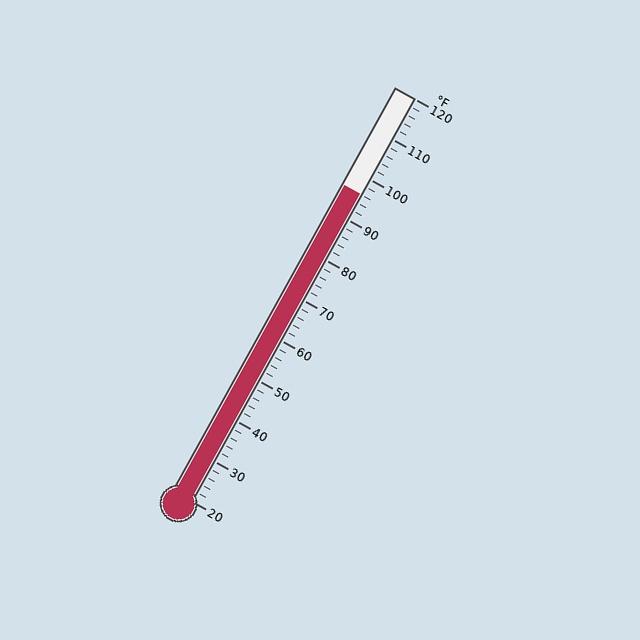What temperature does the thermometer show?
The thermometer shows approximately 96°F.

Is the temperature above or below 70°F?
The temperature is above 70°F.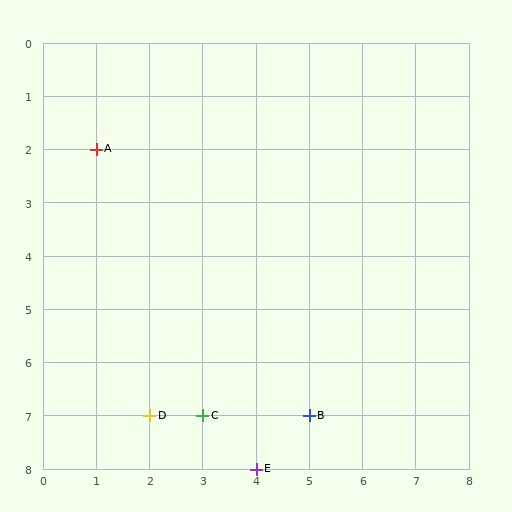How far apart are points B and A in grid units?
Points B and A are 4 columns and 5 rows apart (about 6.4 grid units diagonally).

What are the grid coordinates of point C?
Point C is at grid coordinates (3, 7).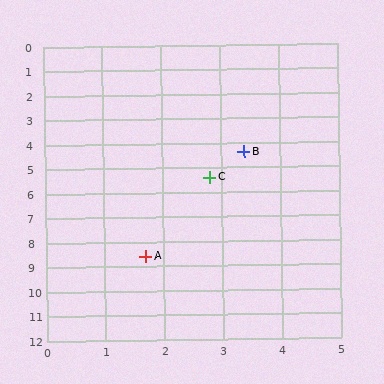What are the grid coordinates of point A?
Point A is at approximately (1.7, 8.6).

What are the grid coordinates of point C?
Point C is at approximately (2.8, 5.4).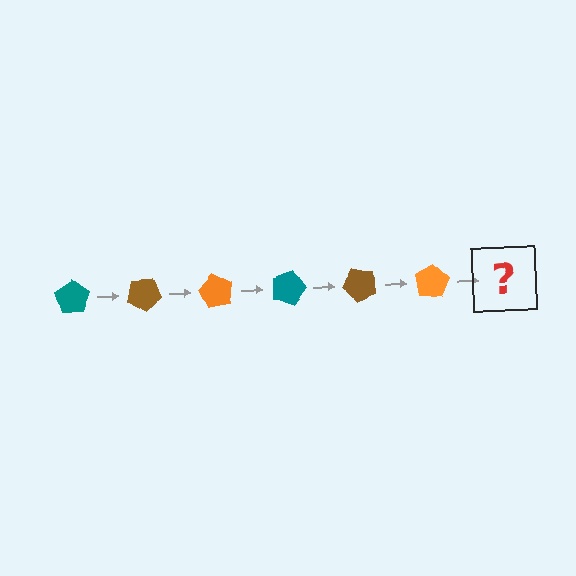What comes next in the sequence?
The next element should be a teal pentagon, rotated 180 degrees from the start.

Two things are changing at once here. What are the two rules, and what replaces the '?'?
The two rules are that it rotates 30 degrees each step and the color cycles through teal, brown, and orange. The '?' should be a teal pentagon, rotated 180 degrees from the start.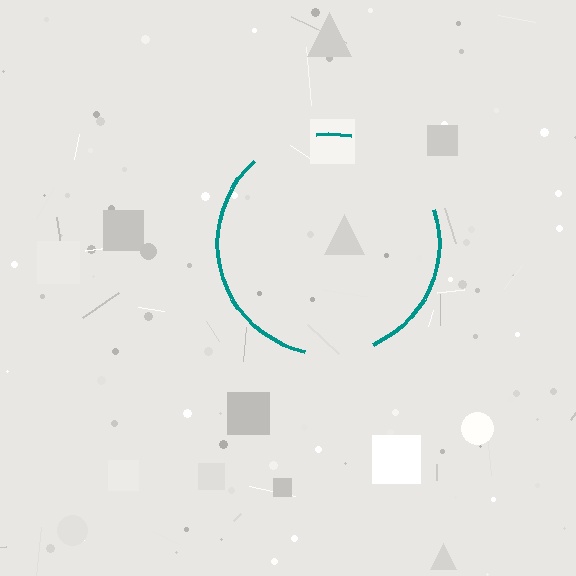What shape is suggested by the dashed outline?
The dashed outline suggests a circle.